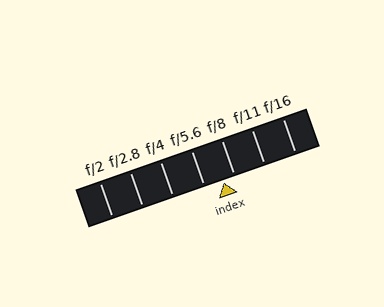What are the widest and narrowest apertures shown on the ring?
The widest aperture shown is f/2 and the narrowest is f/16.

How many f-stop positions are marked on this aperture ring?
There are 7 f-stop positions marked.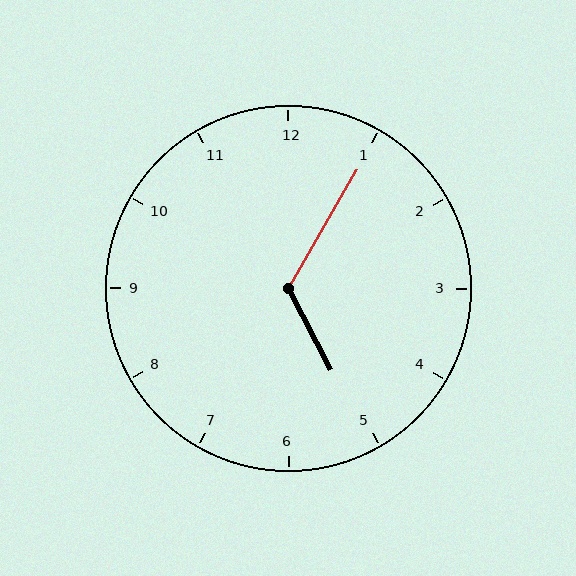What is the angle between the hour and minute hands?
Approximately 122 degrees.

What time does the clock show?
5:05.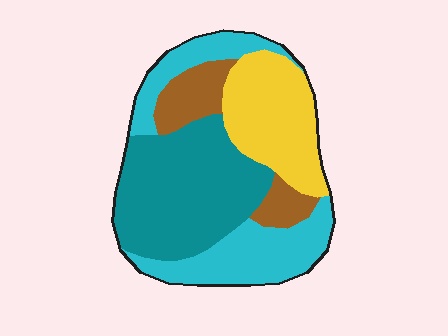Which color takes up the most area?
Teal, at roughly 35%.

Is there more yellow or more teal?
Teal.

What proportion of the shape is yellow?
Yellow covers 23% of the shape.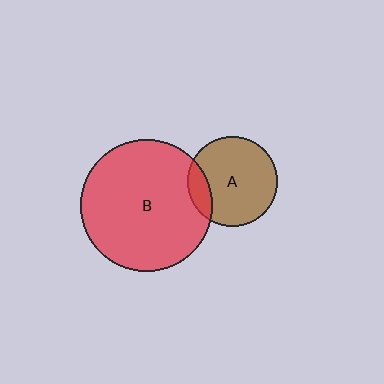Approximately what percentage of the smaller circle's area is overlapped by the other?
Approximately 15%.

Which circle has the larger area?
Circle B (red).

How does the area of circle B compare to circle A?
Approximately 2.2 times.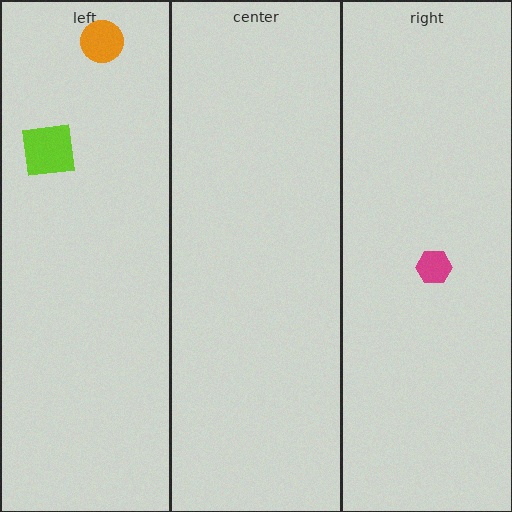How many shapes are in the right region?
1.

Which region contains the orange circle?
The left region.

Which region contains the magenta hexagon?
The right region.